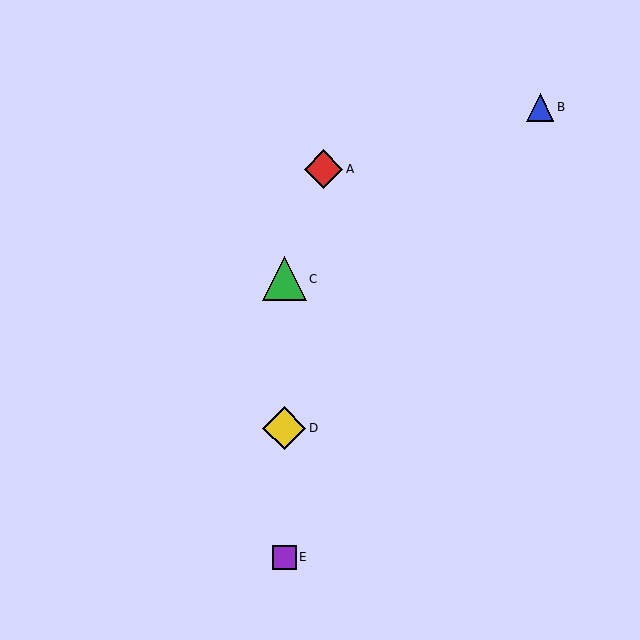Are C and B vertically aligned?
No, C is at x≈284 and B is at x≈540.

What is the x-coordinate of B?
Object B is at x≈540.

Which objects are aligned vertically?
Objects C, D, E are aligned vertically.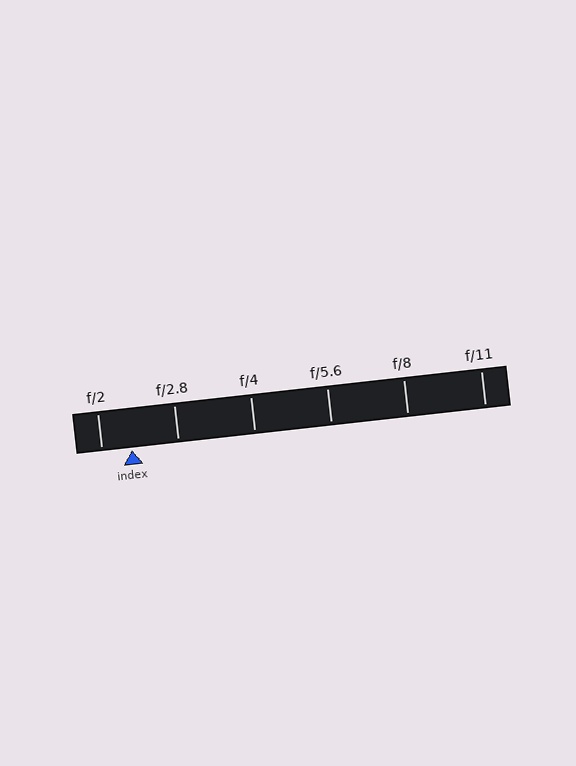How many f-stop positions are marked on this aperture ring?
There are 6 f-stop positions marked.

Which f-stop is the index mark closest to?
The index mark is closest to f/2.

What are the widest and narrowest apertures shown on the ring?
The widest aperture shown is f/2 and the narrowest is f/11.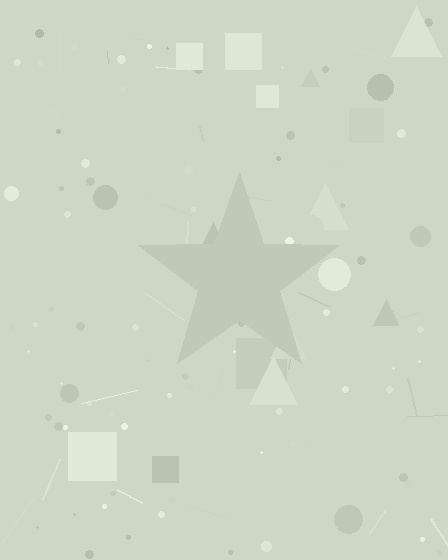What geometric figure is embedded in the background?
A star is embedded in the background.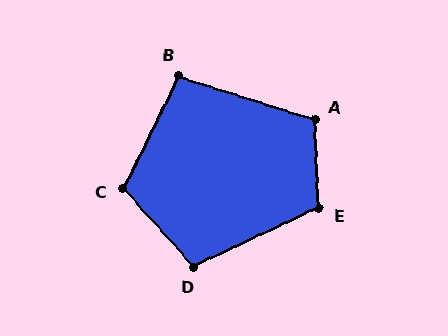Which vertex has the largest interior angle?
E, at approximately 112 degrees.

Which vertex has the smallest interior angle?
B, at approximately 98 degrees.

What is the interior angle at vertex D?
Approximately 107 degrees (obtuse).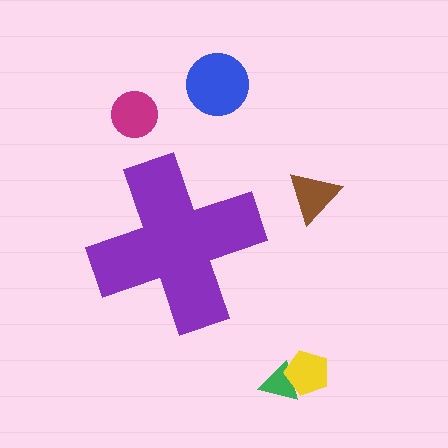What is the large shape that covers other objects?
A purple cross.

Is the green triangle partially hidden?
No, the green triangle is fully visible.